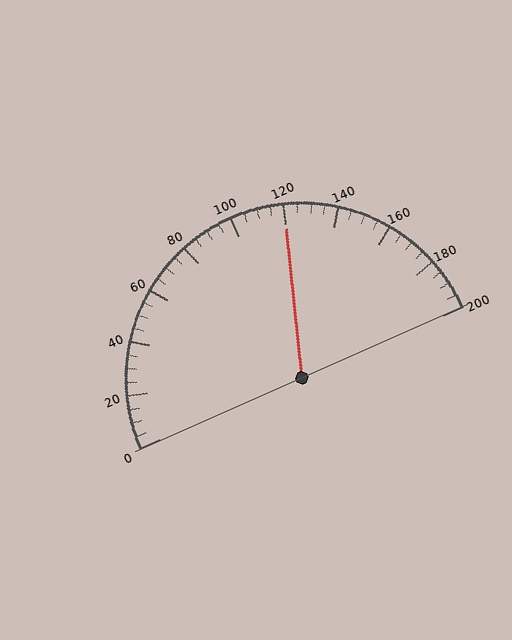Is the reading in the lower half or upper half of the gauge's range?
The reading is in the upper half of the range (0 to 200).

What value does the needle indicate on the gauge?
The needle indicates approximately 120.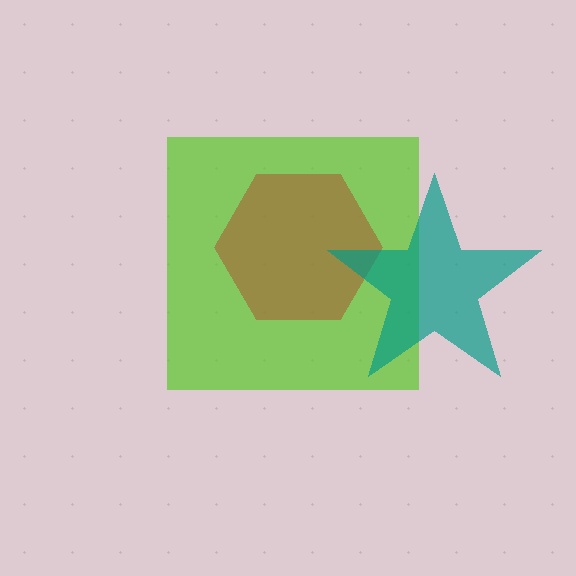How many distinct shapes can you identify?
There are 3 distinct shapes: a lime square, a brown hexagon, a teal star.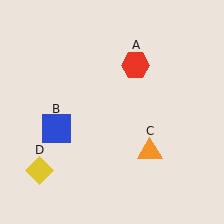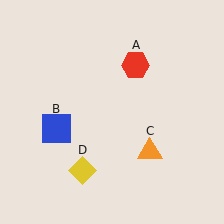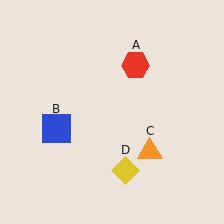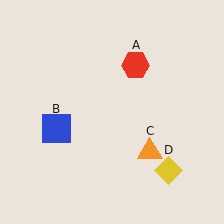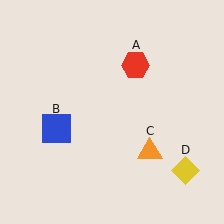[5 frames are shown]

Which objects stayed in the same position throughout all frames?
Red hexagon (object A) and blue square (object B) and orange triangle (object C) remained stationary.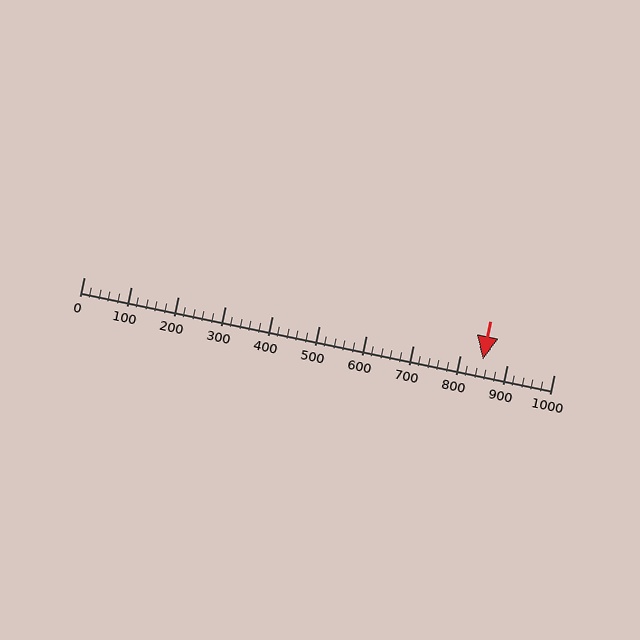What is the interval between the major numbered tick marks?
The major tick marks are spaced 100 units apart.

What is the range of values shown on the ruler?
The ruler shows values from 0 to 1000.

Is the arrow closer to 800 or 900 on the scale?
The arrow is closer to 800.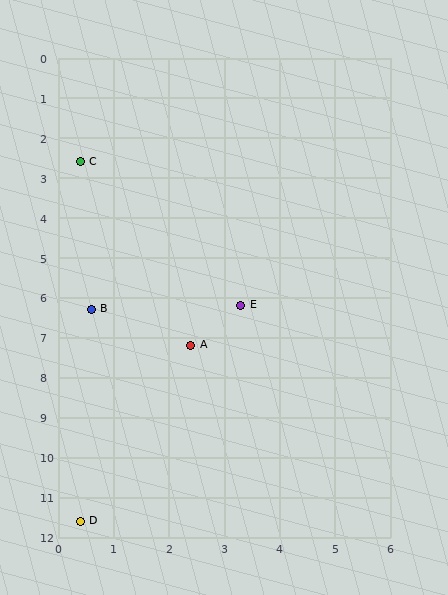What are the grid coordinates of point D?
Point D is at approximately (0.4, 11.6).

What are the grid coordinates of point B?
Point B is at approximately (0.6, 6.3).